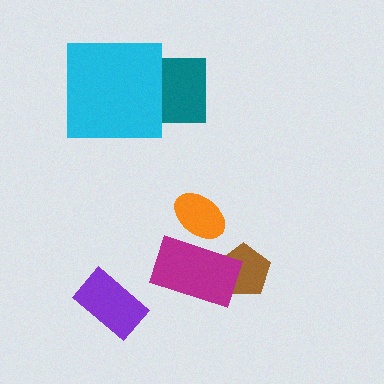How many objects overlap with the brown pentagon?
1 object overlaps with the brown pentagon.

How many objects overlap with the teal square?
1 object overlaps with the teal square.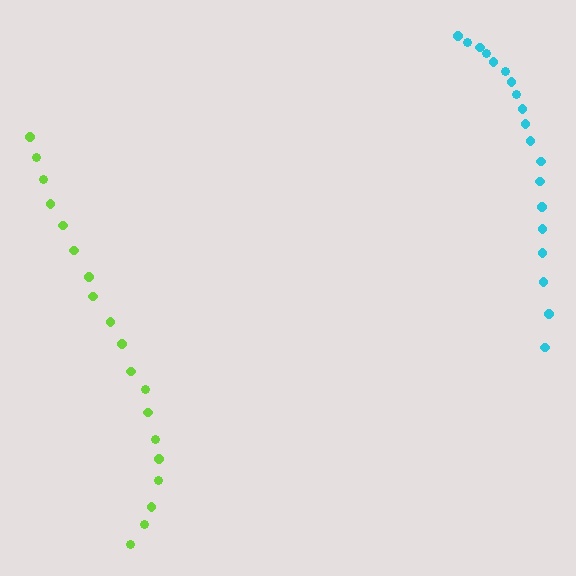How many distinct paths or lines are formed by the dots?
There are 2 distinct paths.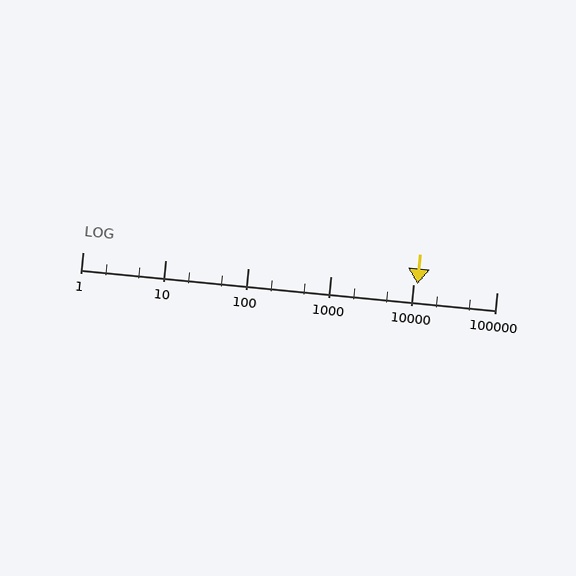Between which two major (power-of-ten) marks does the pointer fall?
The pointer is between 10000 and 100000.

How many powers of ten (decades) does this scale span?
The scale spans 5 decades, from 1 to 100000.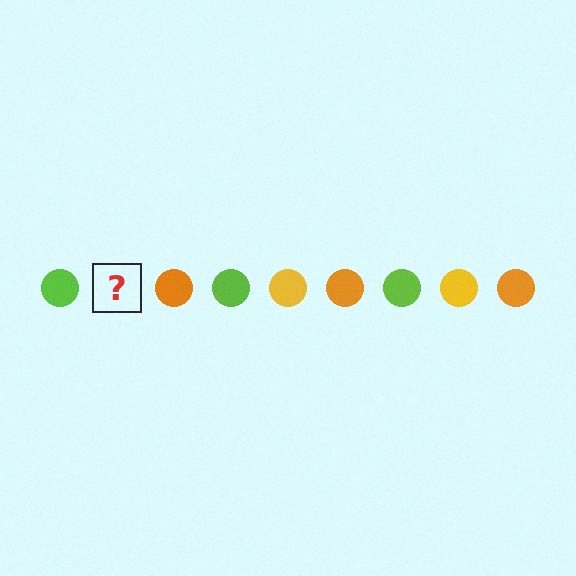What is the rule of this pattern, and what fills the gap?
The rule is that the pattern cycles through lime, yellow, orange circles. The gap should be filled with a yellow circle.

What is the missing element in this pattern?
The missing element is a yellow circle.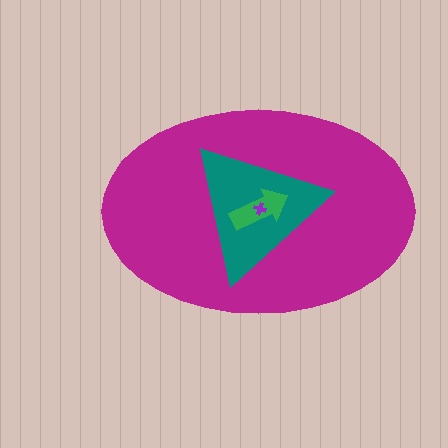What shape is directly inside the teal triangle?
The green arrow.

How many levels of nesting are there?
4.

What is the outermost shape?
The magenta ellipse.